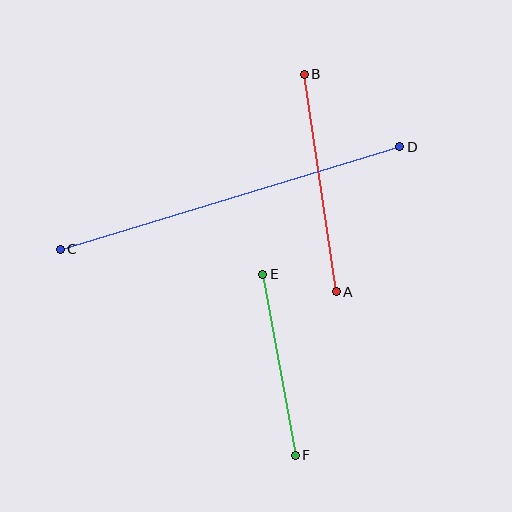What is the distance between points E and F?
The distance is approximately 184 pixels.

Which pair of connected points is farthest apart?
Points C and D are farthest apart.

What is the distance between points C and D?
The distance is approximately 355 pixels.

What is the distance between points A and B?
The distance is approximately 220 pixels.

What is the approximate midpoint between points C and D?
The midpoint is at approximately (230, 198) pixels.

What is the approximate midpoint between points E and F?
The midpoint is at approximately (279, 365) pixels.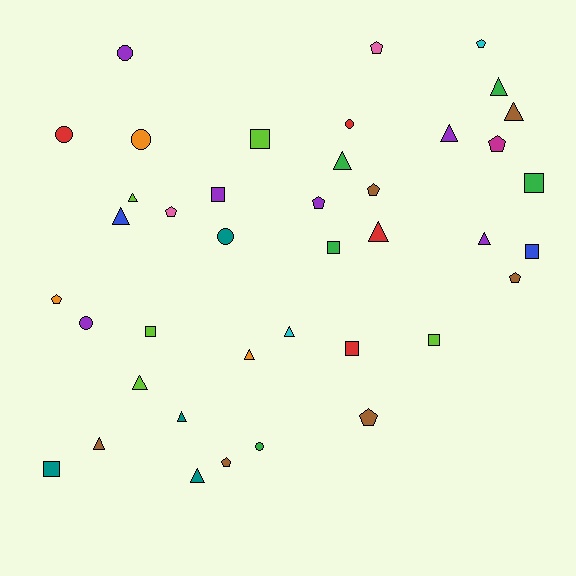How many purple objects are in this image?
There are 6 purple objects.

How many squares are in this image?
There are 9 squares.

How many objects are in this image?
There are 40 objects.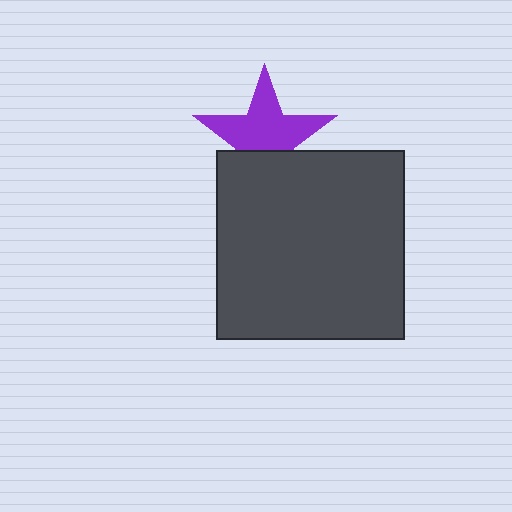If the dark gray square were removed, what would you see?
You would see the complete purple star.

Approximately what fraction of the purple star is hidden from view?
Roughly 36% of the purple star is hidden behind the dark gray square.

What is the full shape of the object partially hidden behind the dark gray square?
The partially hidden object is a purple star.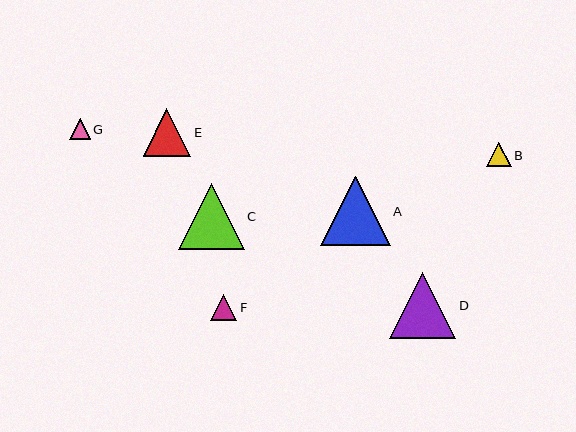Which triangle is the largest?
Triangle A is the largest with a size of approximately 70 pixels.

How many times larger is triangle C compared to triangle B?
Triangle C is approximately 2.7 times the size of triangle B.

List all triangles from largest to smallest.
From largest to smallest: A, D, C, E, F, B, G.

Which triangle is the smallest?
Triangle G is the smallest with a size of approximately 21 pixels.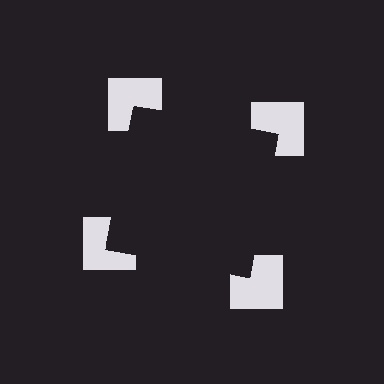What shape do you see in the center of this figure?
An illusory square — its edges are inferred from the aligned wedge cuts in the notched squares, not physically drawn.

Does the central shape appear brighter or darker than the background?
It typically appears slightly darker than the background, even though no actual brightness change is drawn.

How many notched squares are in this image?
There are 4 — one at each vertex of the illusory square.